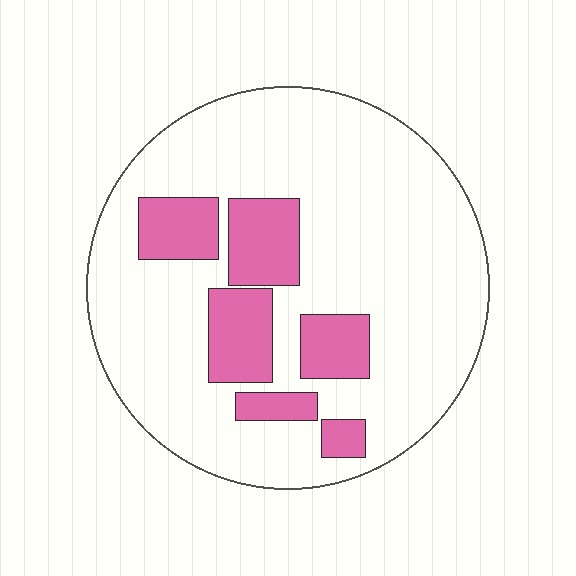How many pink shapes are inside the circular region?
6.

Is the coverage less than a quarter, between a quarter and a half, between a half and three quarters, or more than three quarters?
Less than a quarter.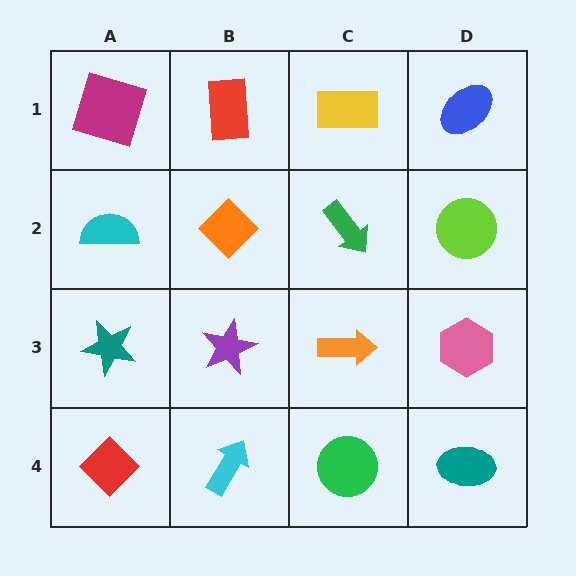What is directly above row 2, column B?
A red rectangle.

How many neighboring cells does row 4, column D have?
2.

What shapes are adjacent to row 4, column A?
A teal star (row 3, column A), a cyan arrow (row 4, column B).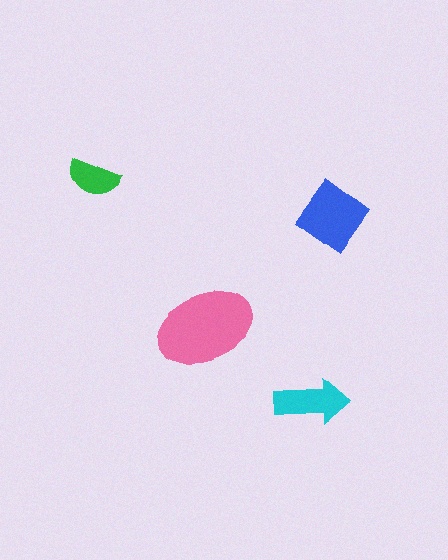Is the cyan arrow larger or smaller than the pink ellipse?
Smaller.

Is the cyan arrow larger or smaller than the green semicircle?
Larger.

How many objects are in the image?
There are 4 objects in the image.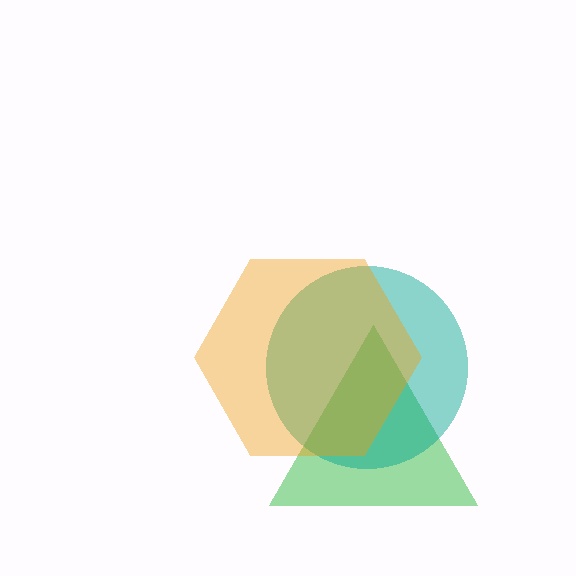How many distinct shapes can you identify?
There are 3 distinct shapes: a green triangle, a teal circle, an orange hexagon.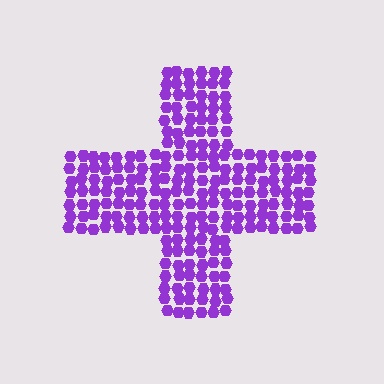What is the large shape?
The large shape is a cross.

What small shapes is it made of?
It is made of small hexagons.